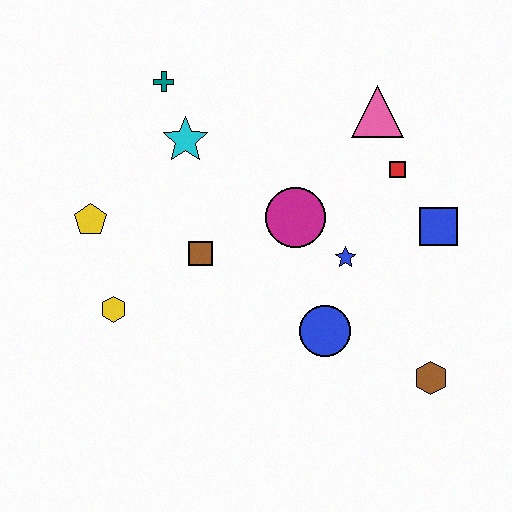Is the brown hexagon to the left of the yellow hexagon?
No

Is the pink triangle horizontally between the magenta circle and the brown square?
No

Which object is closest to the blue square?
The red square is closest to the blue square.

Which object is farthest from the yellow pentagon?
The brown hexagon is farthest from the yellow pentagon.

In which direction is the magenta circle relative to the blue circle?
The magenta circle is above the blue circle.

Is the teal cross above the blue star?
Yes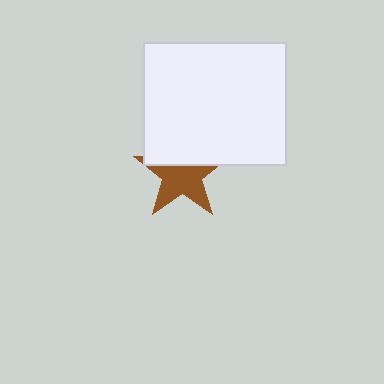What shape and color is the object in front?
The object in front is a white rectangle.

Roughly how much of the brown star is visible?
About half of it is visible (roughly 62%).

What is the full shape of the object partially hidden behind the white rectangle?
The partially hidden object is a brown star.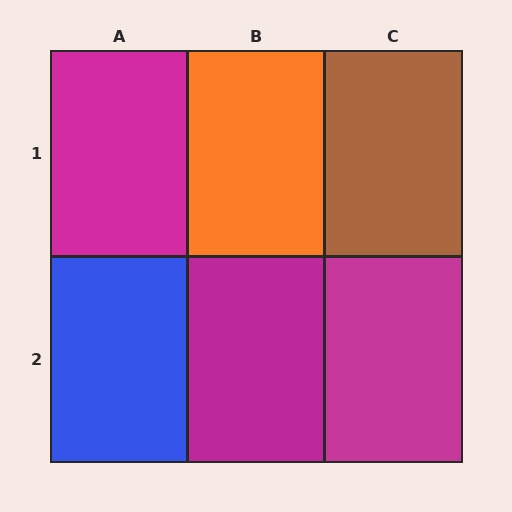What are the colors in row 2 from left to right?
Blue, magenta, magenta.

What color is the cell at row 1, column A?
Magenta.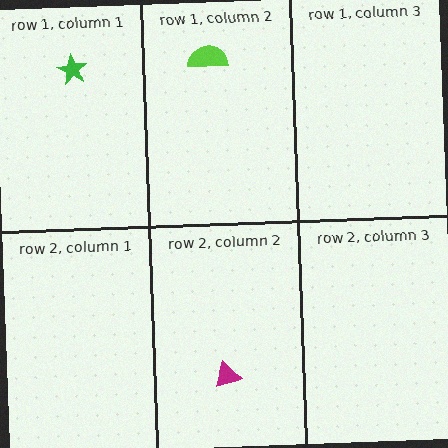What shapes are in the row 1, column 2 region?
The lime semicircle.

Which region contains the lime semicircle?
The row 1, column 2 region.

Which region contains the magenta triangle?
The row 2, column 2 region.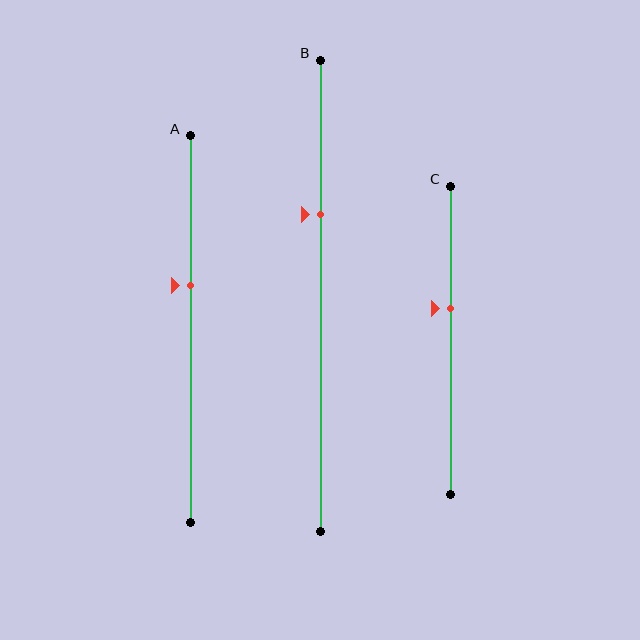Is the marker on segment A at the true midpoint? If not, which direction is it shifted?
No, the marker on segment A is shifted upward by about 11% of the segment length.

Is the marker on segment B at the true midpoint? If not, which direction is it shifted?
No, the marker on segment B is shifted upward by about 17% of the segment length.